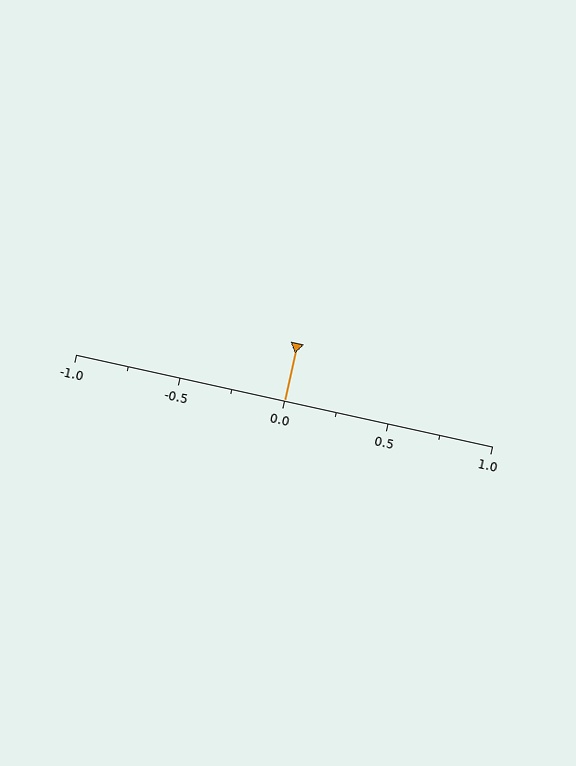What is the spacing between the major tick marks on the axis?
The major ticks are spaced 0.5 apart.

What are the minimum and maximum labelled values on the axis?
The axis runs from -1.0 to 1.0.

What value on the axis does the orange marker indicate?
The marker indicates approximately 0.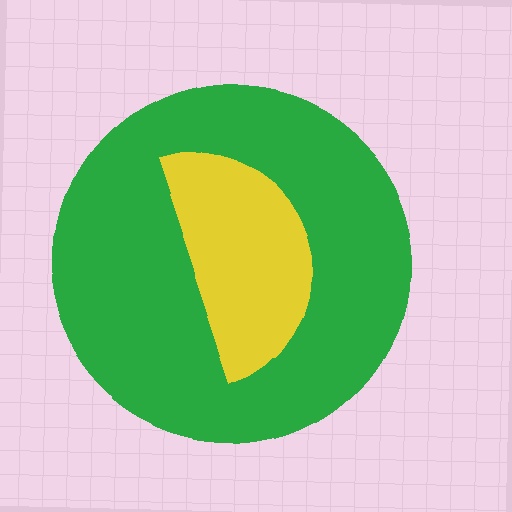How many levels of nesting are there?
2.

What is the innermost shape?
The yellow semicircle.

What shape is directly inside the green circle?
The yellow semicircle.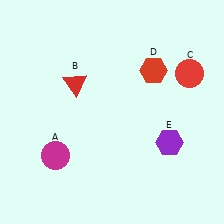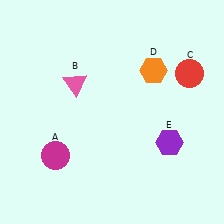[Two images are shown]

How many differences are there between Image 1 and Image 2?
There are 2 differences between the two images.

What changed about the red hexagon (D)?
In Image 1, D is red. In Image 2, it changed to orange.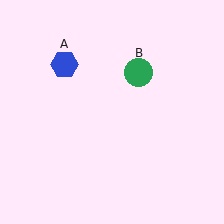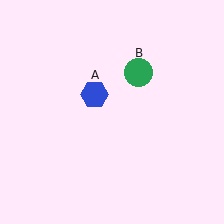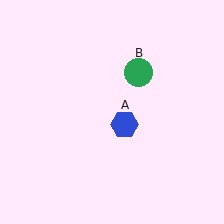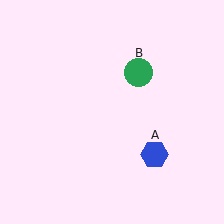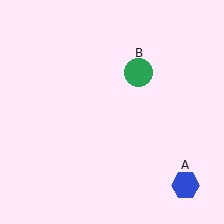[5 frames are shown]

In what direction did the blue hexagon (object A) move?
The blue hexagon (object A) moved down and to the right.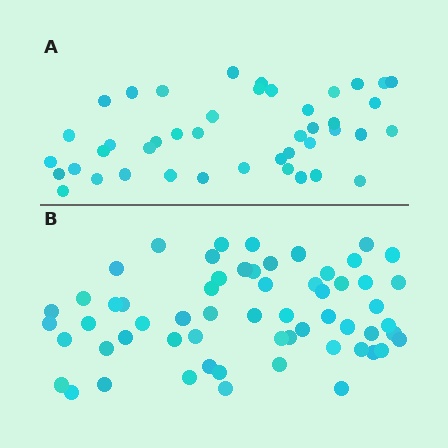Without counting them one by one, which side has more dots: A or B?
Region B (the bottom region) has more dots.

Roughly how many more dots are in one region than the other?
Region B has approximately 15 more dots than region A.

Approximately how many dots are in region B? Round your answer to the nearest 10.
About 60 dots.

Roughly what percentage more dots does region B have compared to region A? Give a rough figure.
About 40% more.